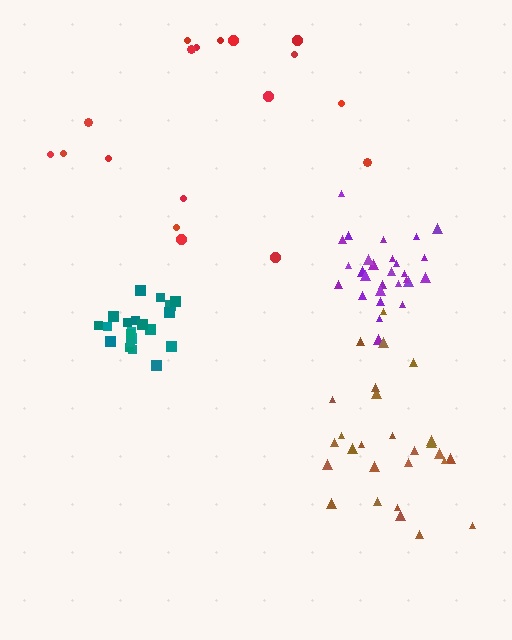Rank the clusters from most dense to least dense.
teal, purple, brown, red.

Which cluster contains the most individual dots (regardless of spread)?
Purple (28).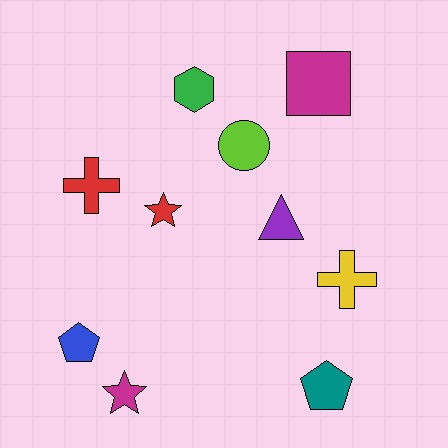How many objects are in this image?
There are 10 objects.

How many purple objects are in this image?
There is 1 purple object.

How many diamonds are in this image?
There are no diamonds.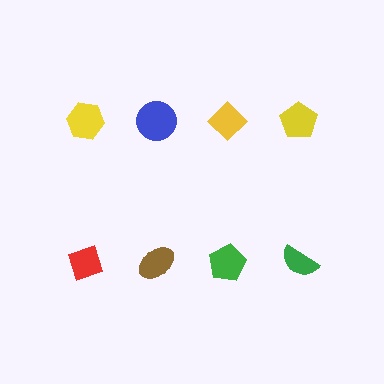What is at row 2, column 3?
A green pentagon.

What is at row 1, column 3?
A yellow diamond.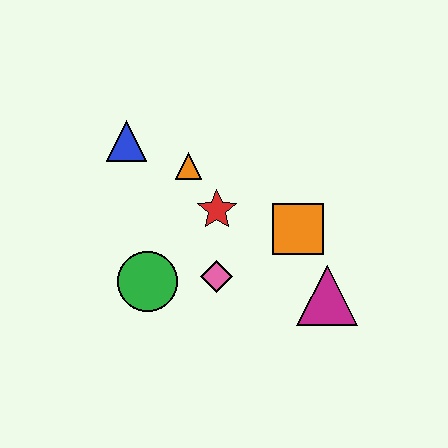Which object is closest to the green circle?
The pink diamond is closest to the green circle.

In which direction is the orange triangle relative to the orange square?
The orange triangle is to the left of the orange square.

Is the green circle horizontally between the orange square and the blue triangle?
Yes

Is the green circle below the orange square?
Yes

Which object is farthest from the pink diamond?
The blue triangle is farthest from the pink diamond.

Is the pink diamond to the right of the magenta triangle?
No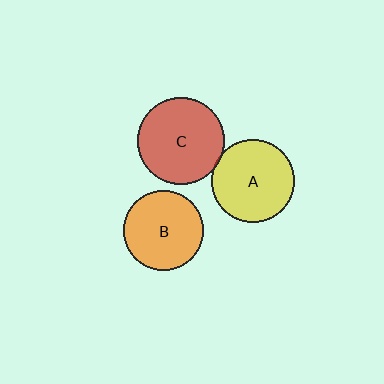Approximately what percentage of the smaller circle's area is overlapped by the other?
Approximately 5%.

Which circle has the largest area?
Circle C (red).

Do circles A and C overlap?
Yes.